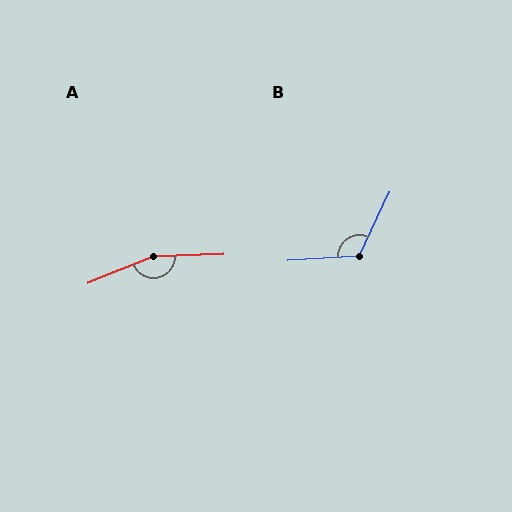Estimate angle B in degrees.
Approximately 119 degrees.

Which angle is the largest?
A, at approximately 160 degrees.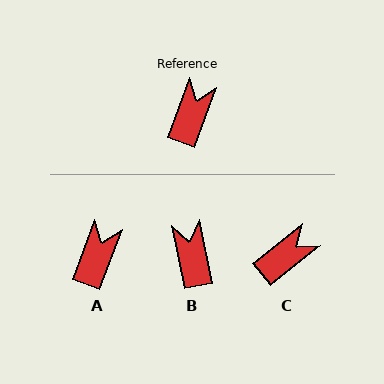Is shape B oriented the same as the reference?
No, it is off by about 32 degrees.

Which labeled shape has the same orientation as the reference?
A.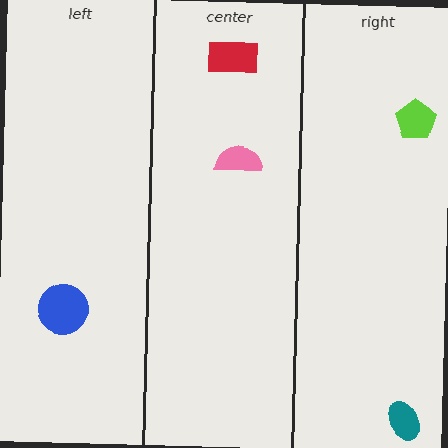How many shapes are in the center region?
2.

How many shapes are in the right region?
2.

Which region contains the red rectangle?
The center region.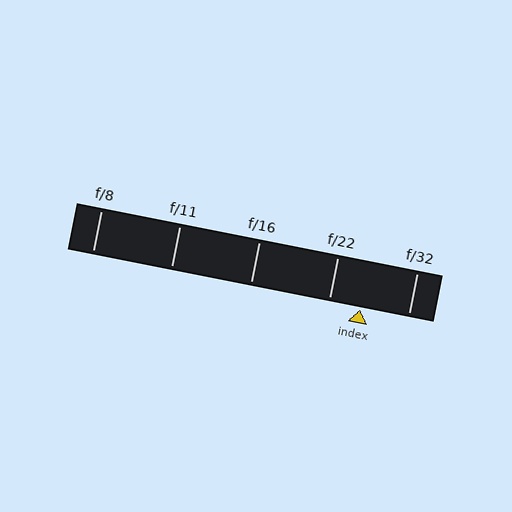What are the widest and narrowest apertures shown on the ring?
The widest aperture shown is f/8 and the narrowest is f/32.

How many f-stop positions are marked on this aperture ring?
There are 5 f-stop positions marked.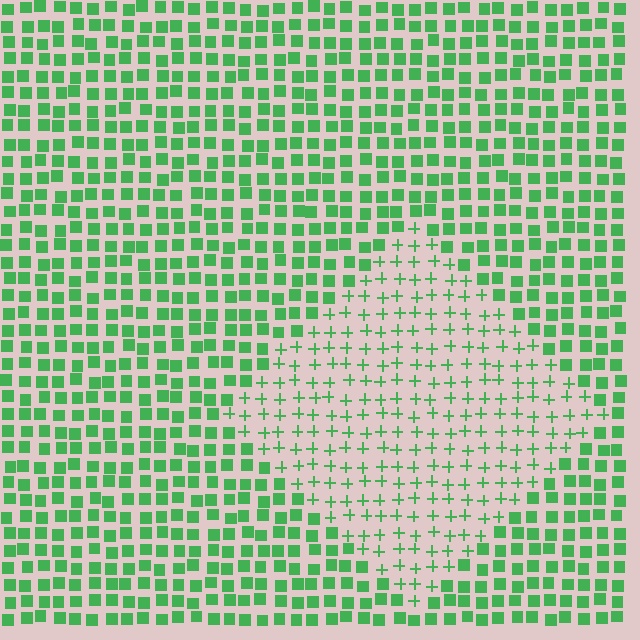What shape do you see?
I see a diamond.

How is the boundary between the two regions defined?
The boundary is defined by a change in element shape: plus signs inside vs. squares outside. All elements share the same color and spacing.